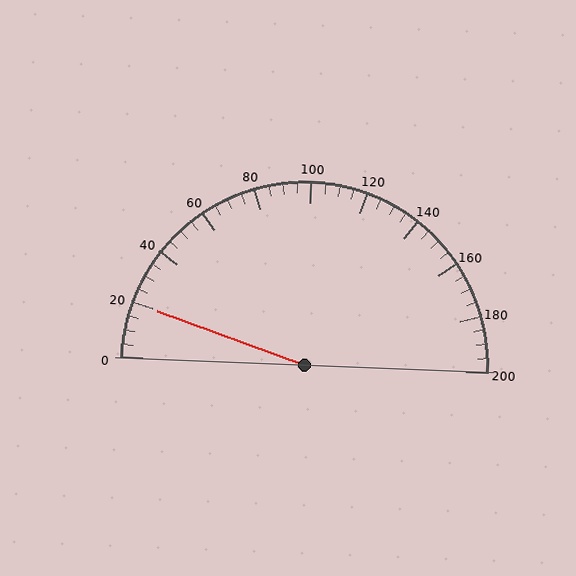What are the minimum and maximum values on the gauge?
The gauge ranges from 0 to 200.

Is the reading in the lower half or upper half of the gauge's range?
The reading is in the lower half of the range (0 to 200).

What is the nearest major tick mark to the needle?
The nearest major tick mark is 20.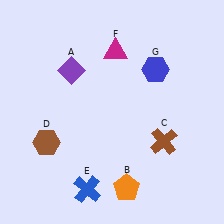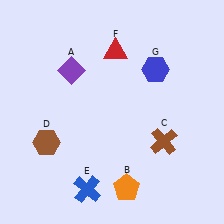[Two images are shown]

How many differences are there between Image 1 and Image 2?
There is 1 difference between the two images.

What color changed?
The triangle (F) changed from magenta in Image 1 to red in Image 2.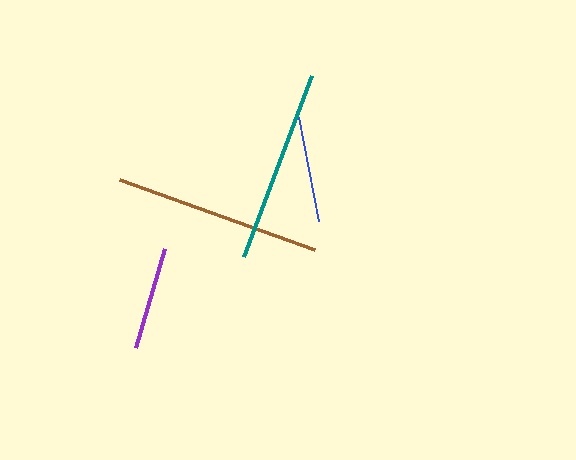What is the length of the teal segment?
The teal segment is approximately 193 pixels long.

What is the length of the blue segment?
The blue segment is approximately 106 pixels long.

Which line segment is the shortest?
The purple line is the shortest at approximately 103 pixels.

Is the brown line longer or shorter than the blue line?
The brown line is longer than the blue line.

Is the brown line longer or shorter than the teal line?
The brown line is longer than the teal line.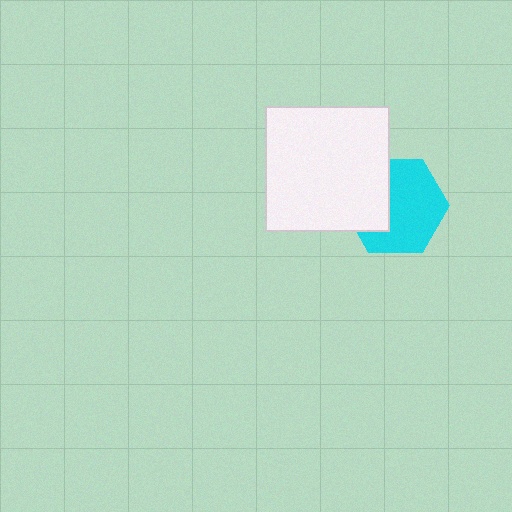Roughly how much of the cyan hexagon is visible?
Most of it is visible (roughly 65%).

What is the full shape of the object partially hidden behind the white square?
The partially hidden object is a cyan hexagon.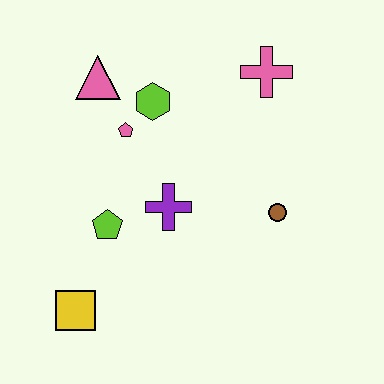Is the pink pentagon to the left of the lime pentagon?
No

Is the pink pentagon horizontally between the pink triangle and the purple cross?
Yes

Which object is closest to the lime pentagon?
The purple cross is closest to the lime pentagon.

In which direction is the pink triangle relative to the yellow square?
The pink triangle is above the yellow square.